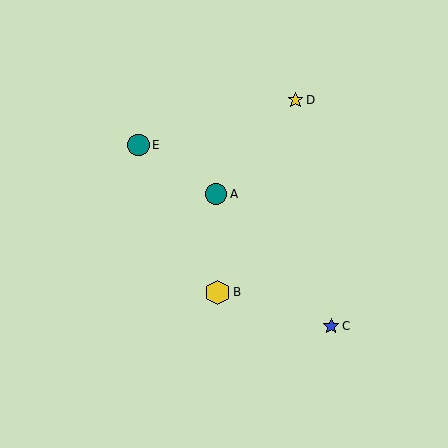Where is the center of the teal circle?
The center of the teal circle is at (216, 194).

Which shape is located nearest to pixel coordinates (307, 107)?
The yellow star (labeled D) at (295, 100) is nearest to that location.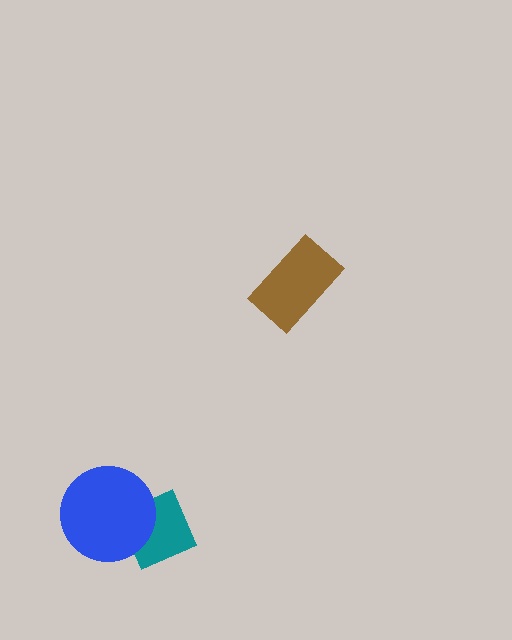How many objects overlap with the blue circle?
1 object overlaps with the blue circle.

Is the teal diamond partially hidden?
Yes, it is partially covered by another shape.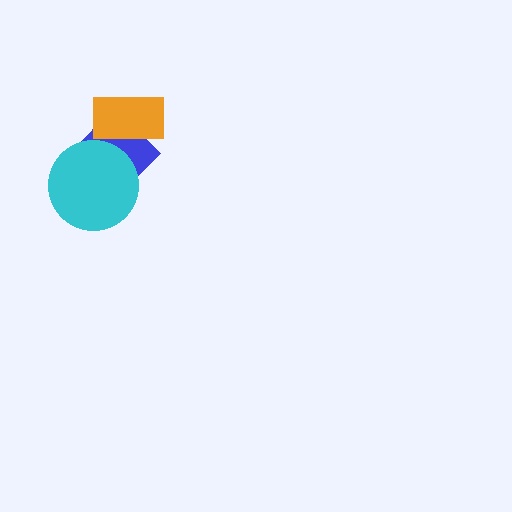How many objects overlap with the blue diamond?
2 objects overlap with the blue diamond.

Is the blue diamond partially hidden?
Yes, it is partially covered by another shape.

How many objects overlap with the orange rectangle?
1 object overlaps with the orange rectangle.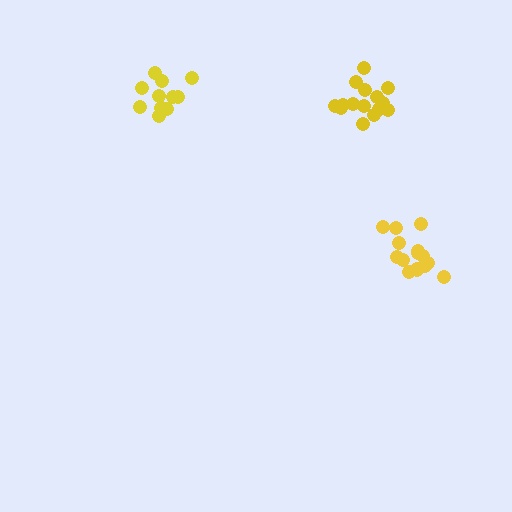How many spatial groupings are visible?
There are 3 spatial groupings.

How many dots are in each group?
Group 1: 15 dots, Group 2: 14 dots, Group 3: 11 dots (40 total).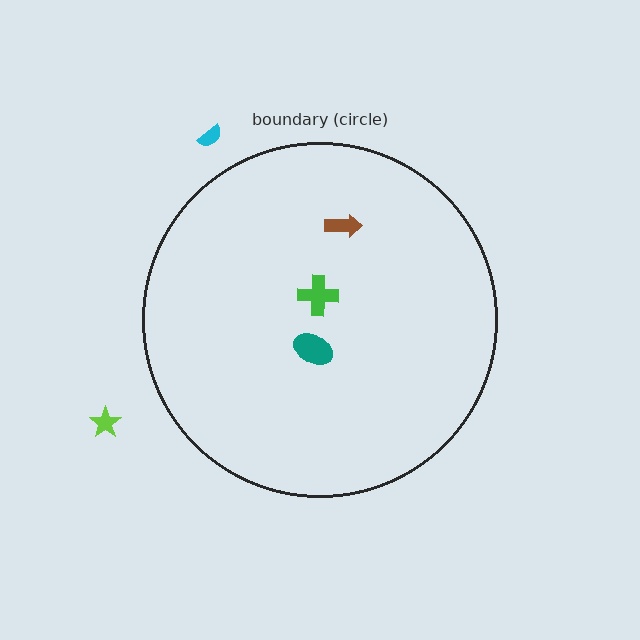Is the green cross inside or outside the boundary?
Inside.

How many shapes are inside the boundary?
3 inside, 2 outside.